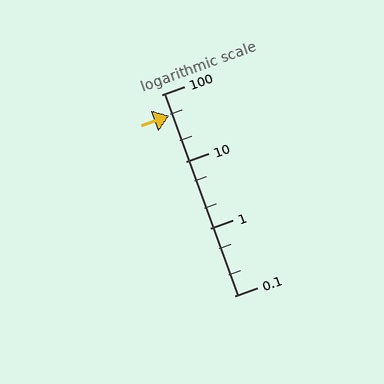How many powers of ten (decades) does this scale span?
The scale spans 3 decades, from 0.1 to 100.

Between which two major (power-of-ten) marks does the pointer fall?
The pointer is between 10 and 100.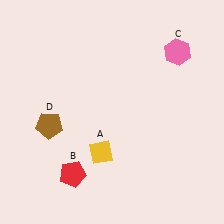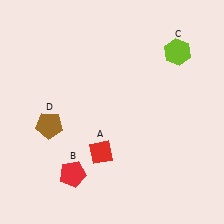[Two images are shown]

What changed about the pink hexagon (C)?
In Image 1, C is pink. In Image 2, it changed to lime.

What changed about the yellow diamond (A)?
In Image 1, A is yellow. In Image 2, it changed to red.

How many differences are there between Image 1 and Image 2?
There are 2 differences between the two images.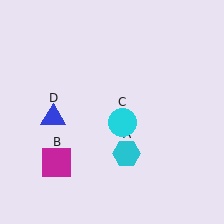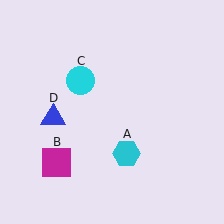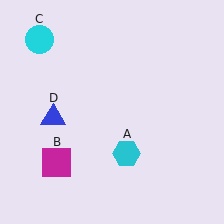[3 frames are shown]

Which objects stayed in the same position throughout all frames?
Cyan hexagon (object A) and magenta square (object B) and blue triangle (object D) remained stationary.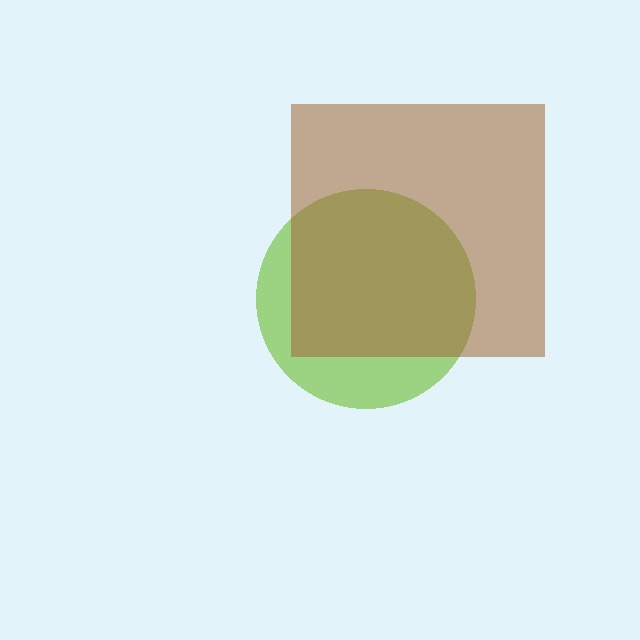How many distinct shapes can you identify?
There are 2 distinct shapes: a lime circle, a brown square.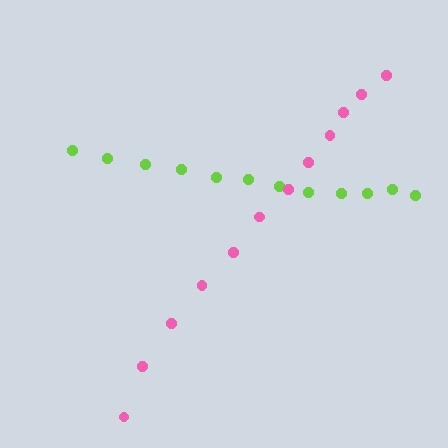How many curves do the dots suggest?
There are 2 distinct paths.